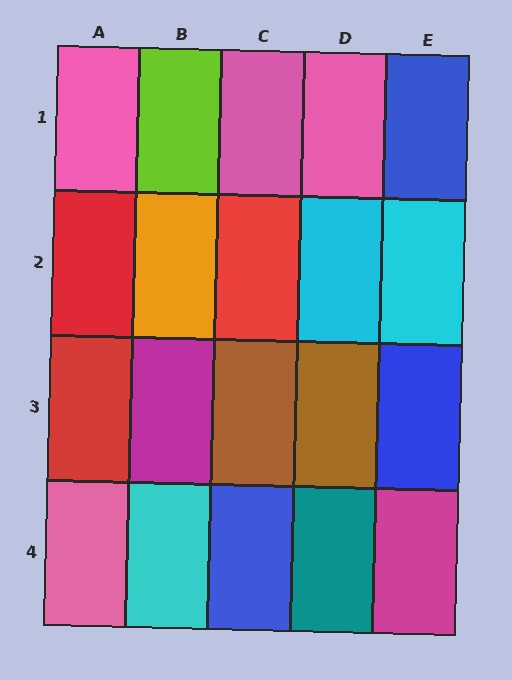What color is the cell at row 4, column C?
Blue.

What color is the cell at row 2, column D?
Cyan.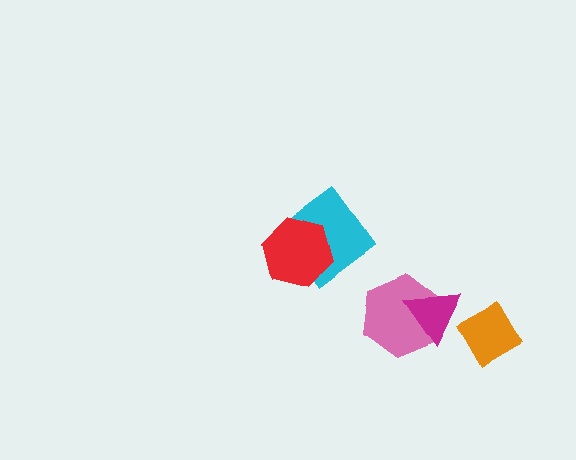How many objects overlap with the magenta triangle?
2 objects overlap with the magenta triangle.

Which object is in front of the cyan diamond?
The red hexagon is in front of the cyan diamond.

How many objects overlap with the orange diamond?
1 object overlaps with the orange diamond.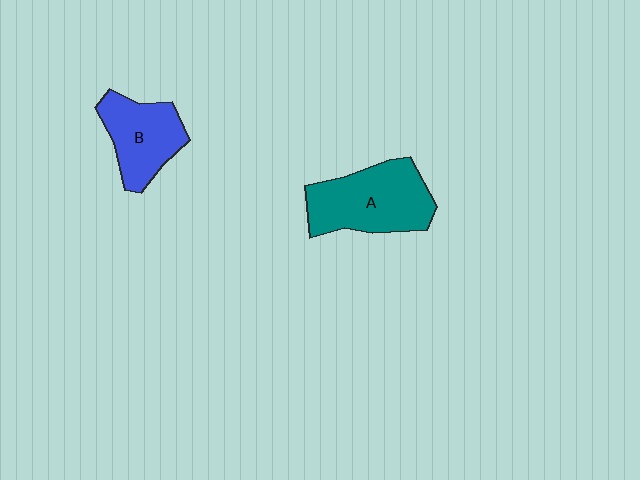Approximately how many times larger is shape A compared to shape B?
Approximately 1.4 times.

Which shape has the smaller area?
Shape B (blue).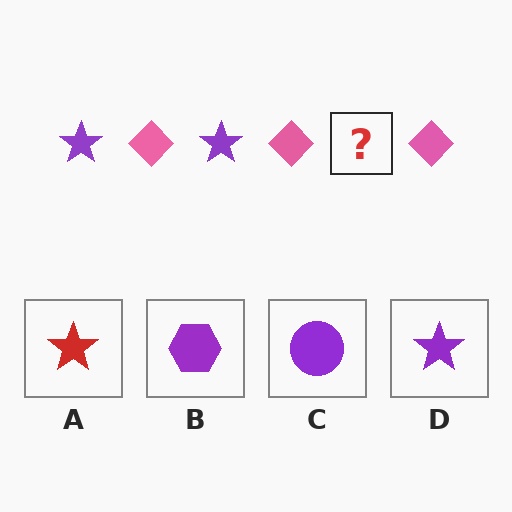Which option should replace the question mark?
Option D.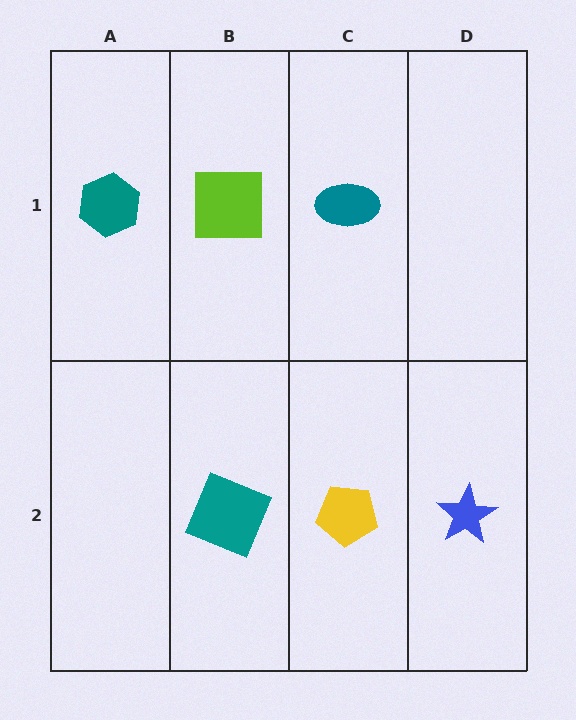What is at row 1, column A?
A teal hexagon.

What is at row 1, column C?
A teal ellipse.